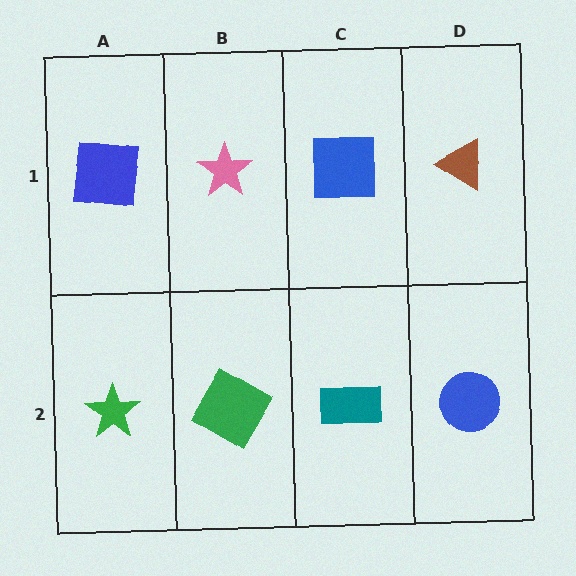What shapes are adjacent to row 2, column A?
A blue square (row 1, column A), a green diamond (row 2, column B).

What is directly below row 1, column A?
A green star.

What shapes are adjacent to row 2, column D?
A brown triangle (row 1, column D), a teal rectangle (row 2, column C).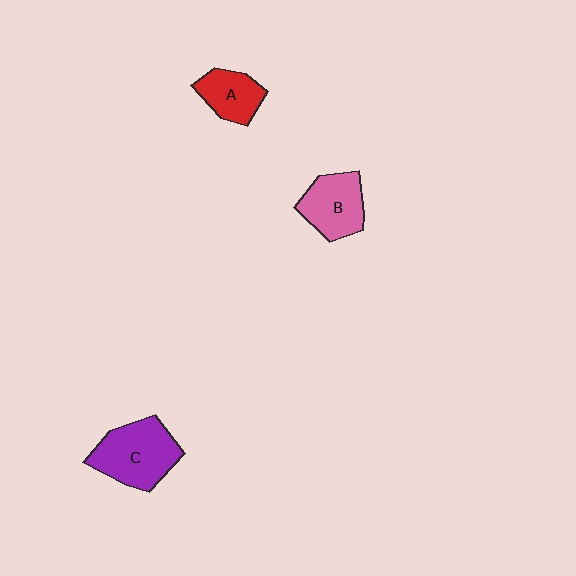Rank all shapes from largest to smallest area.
From largest to smallest: C (purple), B (pink), A (red).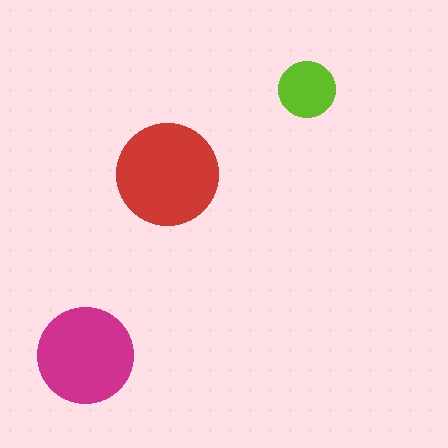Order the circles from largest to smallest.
the red one, the magenta one, the lime one.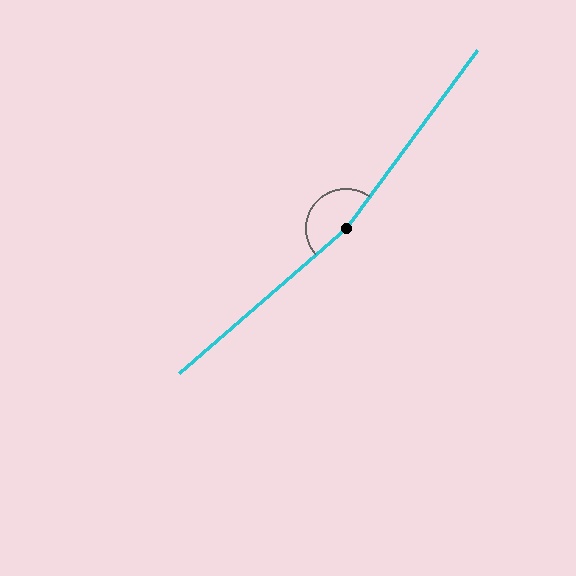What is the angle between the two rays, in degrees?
Approximately 167 degrees.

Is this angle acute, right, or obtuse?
It is obtuse.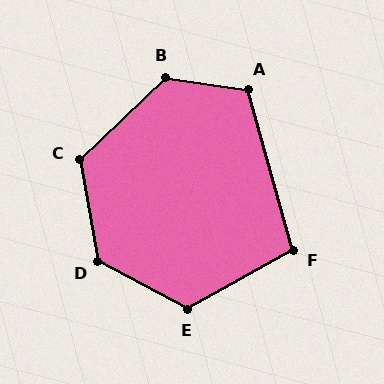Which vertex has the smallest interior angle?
F, at approximately 103 degrees.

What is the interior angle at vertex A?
Approximately 114 degrees (obtuse).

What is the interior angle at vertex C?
Approximately 123 degrees (obtuse).